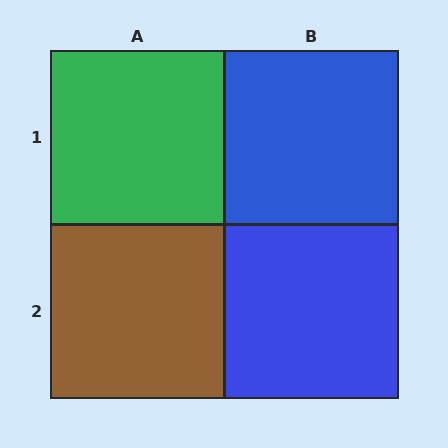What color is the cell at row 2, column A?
Brown.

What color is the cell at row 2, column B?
Blue.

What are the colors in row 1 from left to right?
Green, blue.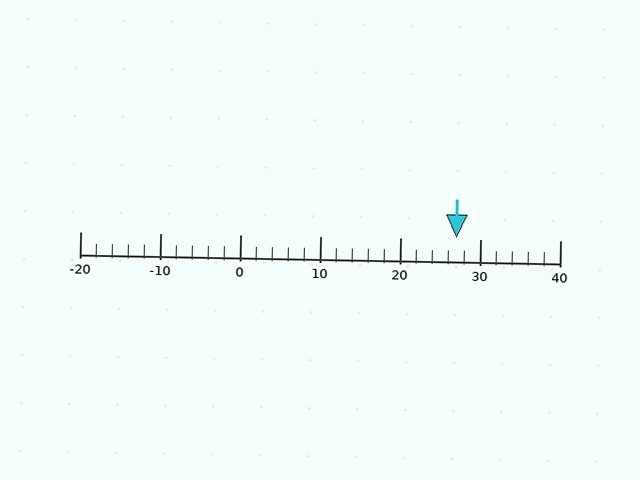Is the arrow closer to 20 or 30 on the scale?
The arrow is closer to 30.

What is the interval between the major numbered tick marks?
The major tick marks are spaced 10 units apart.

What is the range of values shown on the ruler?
The ruler shows values from -20 to 40.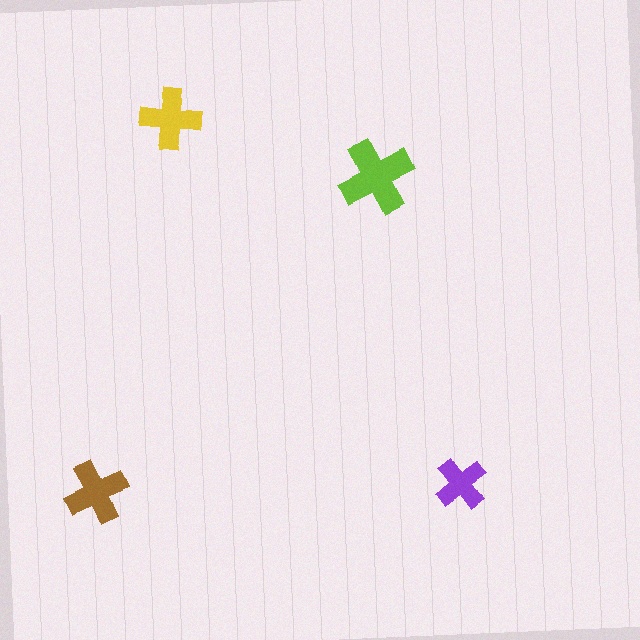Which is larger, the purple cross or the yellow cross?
The yellow one.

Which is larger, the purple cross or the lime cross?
The lime one.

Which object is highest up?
The yellow cross is topmost.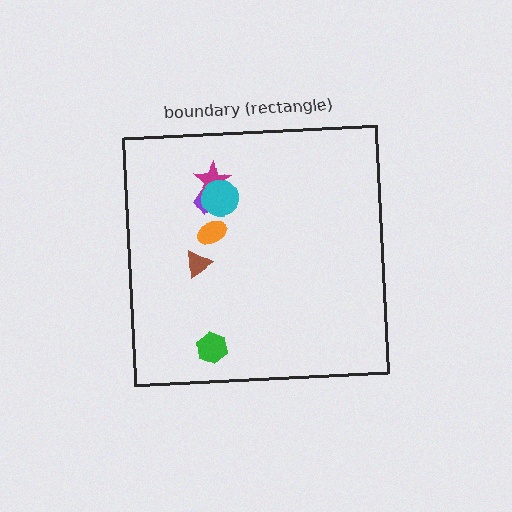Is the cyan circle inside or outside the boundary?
Inside.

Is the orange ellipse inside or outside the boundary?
Inside.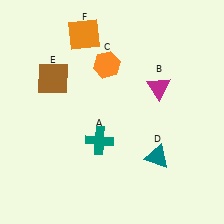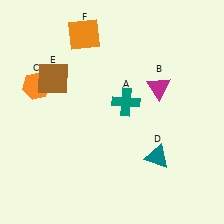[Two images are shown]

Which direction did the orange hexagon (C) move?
The orange hexagon (C) moved left.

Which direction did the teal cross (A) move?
The teal cross (A) moved up.